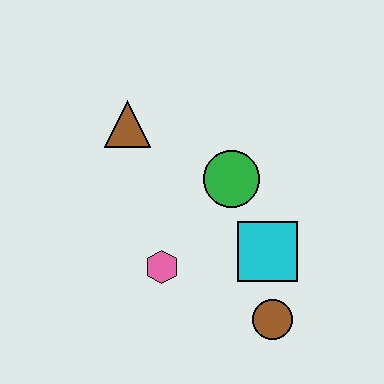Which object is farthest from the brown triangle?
The brown circle is farthest from the brown triangle.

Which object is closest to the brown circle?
The cyan square is closest to the brown circle.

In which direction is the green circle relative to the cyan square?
The green circle is above the cyan square.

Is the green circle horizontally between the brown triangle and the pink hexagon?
No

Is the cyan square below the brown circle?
No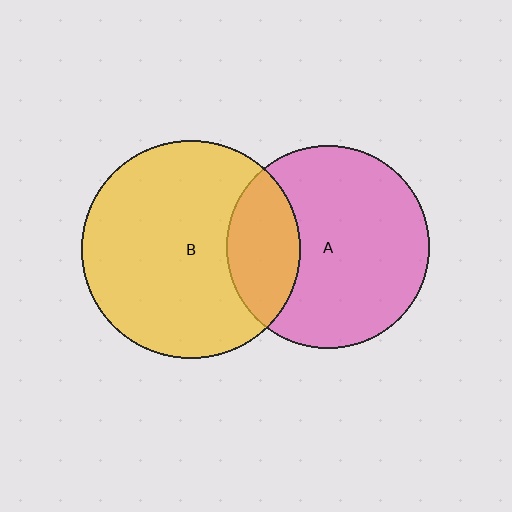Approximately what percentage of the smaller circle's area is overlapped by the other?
Approximately 25%.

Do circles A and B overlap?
Yes.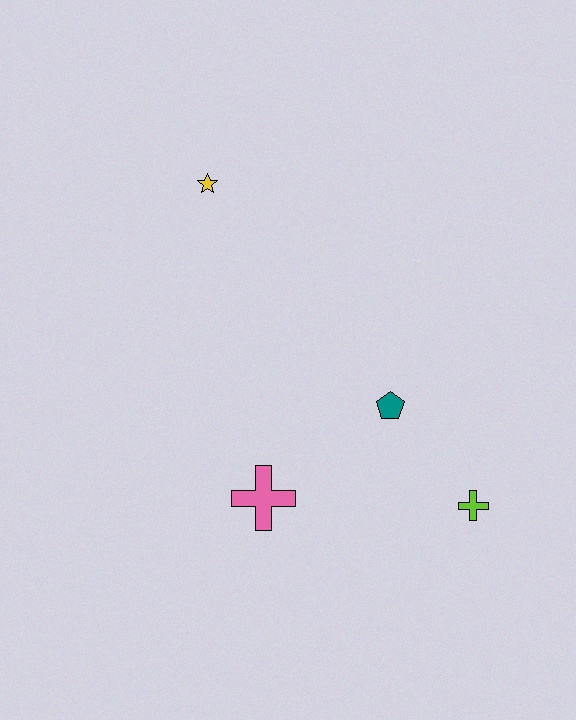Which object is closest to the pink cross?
The teal pentagon is closest to the pink cross.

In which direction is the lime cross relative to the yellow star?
The lime cross is below the yellow star.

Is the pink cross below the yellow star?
Yes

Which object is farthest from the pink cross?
The yellow star is farthest from the pink cross.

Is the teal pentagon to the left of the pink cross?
No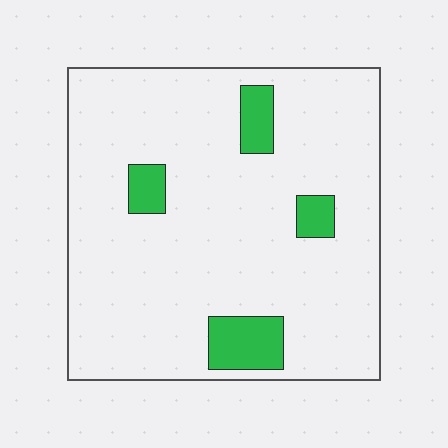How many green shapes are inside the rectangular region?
4.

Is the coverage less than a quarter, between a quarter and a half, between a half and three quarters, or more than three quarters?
Less than a quarter.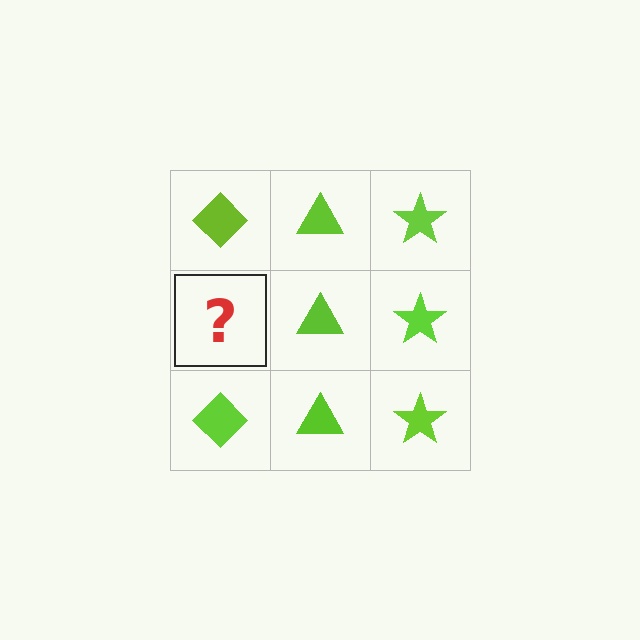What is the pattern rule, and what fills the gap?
The rule is that each column has a consistent shape. The gap should be filled with a lime diamond.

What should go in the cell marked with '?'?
The missing cell should contain a lime diamond.